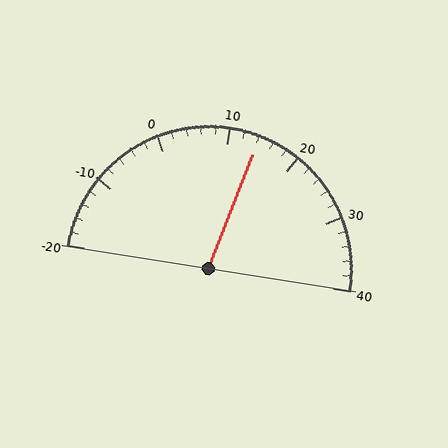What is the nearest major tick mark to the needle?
The nearest major tick mark is 10.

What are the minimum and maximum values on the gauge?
The gauge ranges from -20 to 40.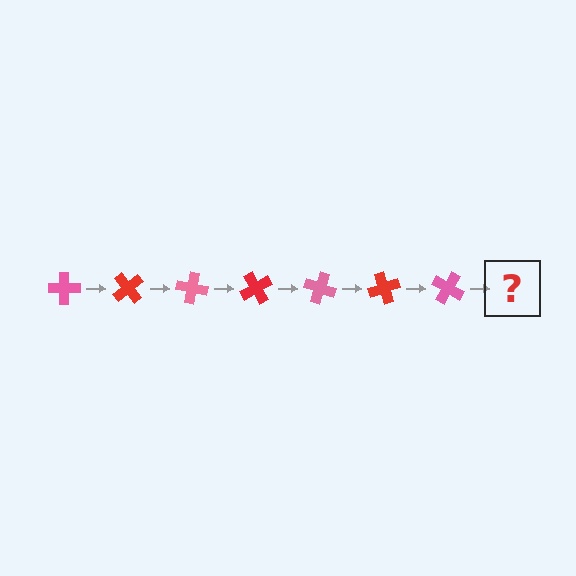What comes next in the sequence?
The next element should be a red cross, rotated 350 degrees from the start.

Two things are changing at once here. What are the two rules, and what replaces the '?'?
The two rules are that it rotates 50 degrees each step and the color cycles through pink and red. The '?' should be a red cross, rotated 350 degrees from the start.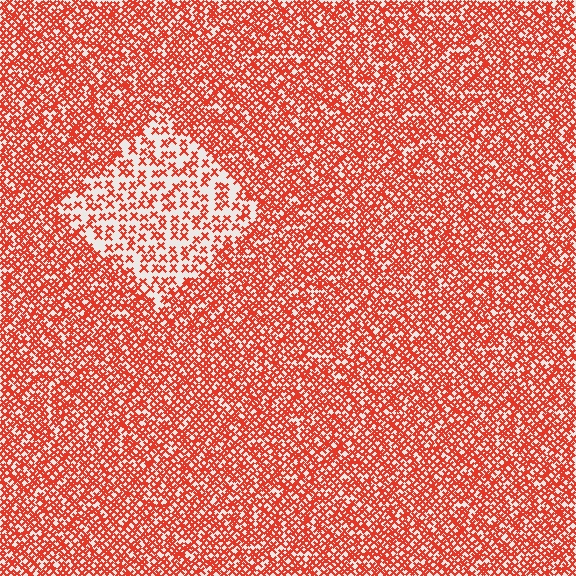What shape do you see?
I see a diamond.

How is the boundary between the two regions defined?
The boundary is defined by a change in element density (approximately 2.2x ratio). All elements are the same color, size, and shape.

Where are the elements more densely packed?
The elements are more densely packed outside the diamond boundary.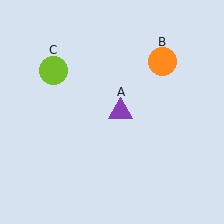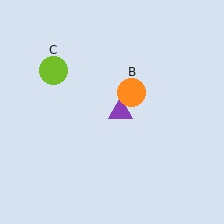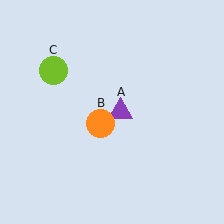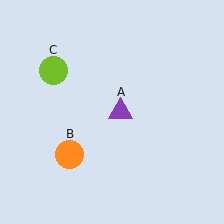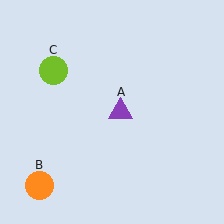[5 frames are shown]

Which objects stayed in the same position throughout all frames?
Purple triangle (object A) and lime circle (object C) remained stationary.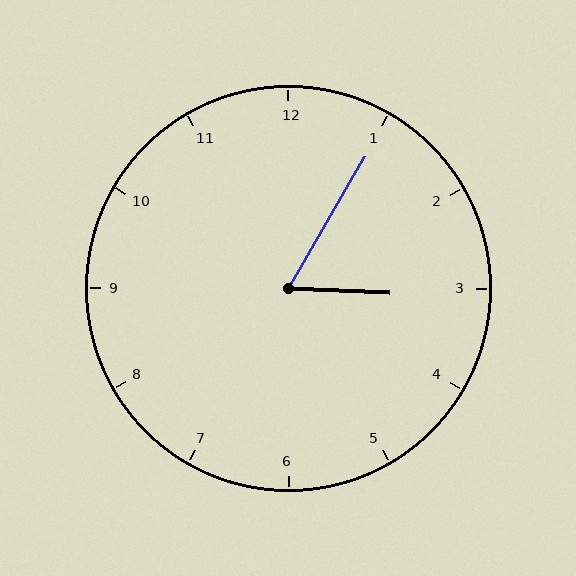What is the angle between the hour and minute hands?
Approximately 62 degrees.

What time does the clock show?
3:05.